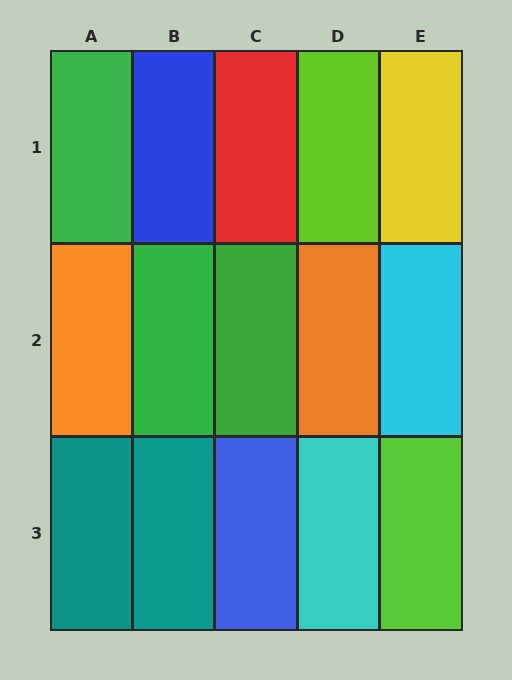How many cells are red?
1 cell is red.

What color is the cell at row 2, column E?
Cyan.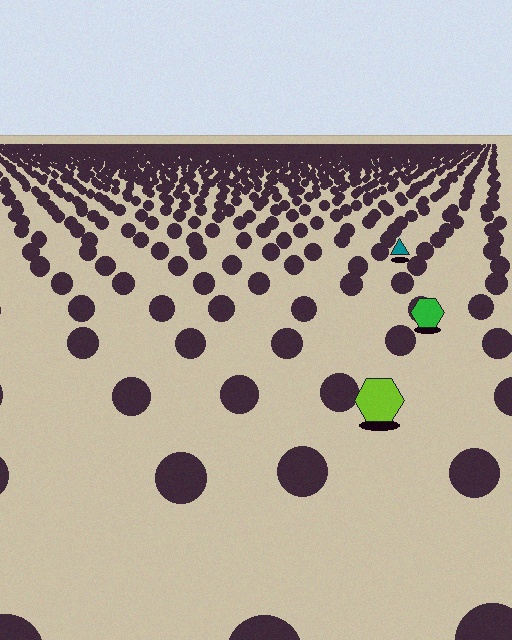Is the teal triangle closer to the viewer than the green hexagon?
No. The green hexagon is closer — you can tell from the texture gradient: the ground texture is coarser near it.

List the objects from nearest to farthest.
From nearest to farthest: the lime hexagon, the green hexagon, the teal triangle.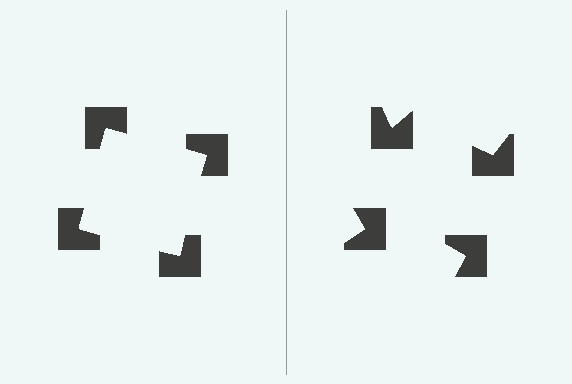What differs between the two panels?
The notched squares are positioned identically on both sides; only the wedge orientations differ. On the left they align to a square; on the right they are misaligned.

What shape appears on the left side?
An illusory square.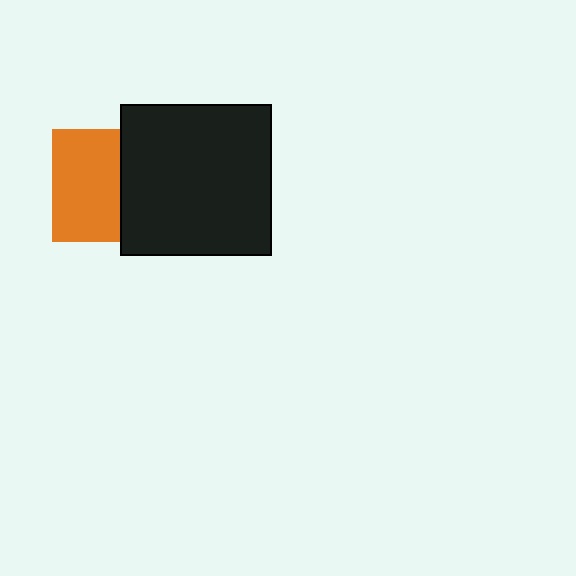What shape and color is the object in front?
The object in front is a black square.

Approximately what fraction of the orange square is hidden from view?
Roughly 40% of the orange square is hidden behind the black square.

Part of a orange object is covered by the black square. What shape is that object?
It is a square.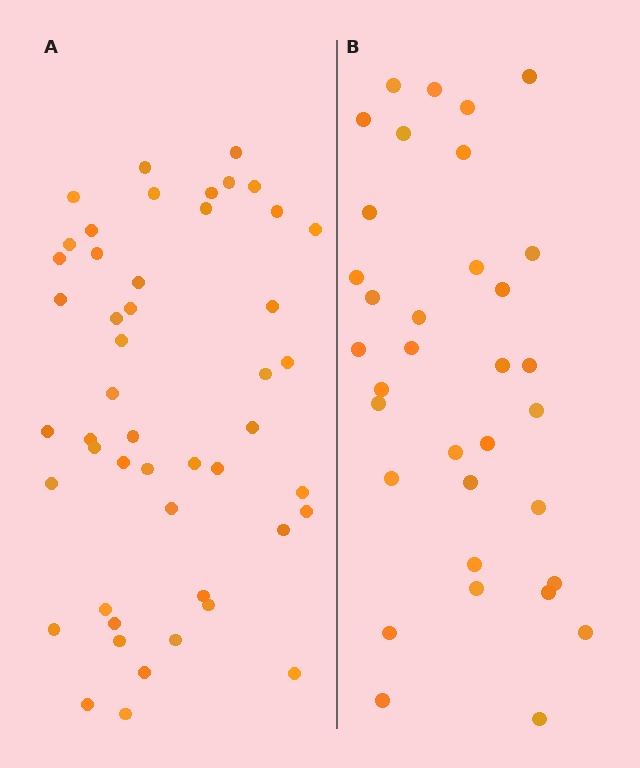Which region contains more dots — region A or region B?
Region A (the left region) has more dots.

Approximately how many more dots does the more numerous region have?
Region A has approximately 15 more dots than region B.